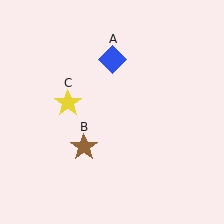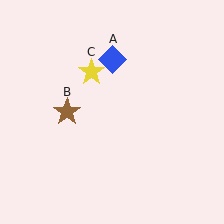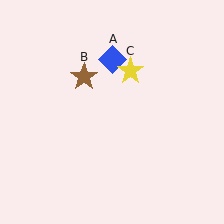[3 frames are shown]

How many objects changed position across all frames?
2 objects changed position: brown star (object B), yellow star (object C).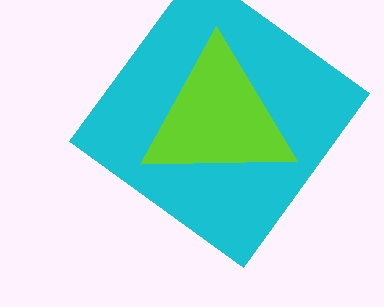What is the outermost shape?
The cyan diamond.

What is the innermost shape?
The lime triangle.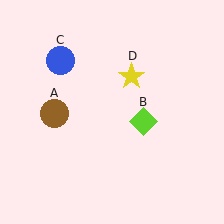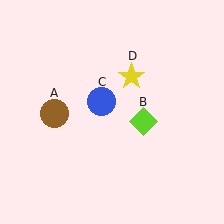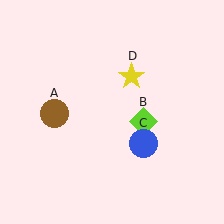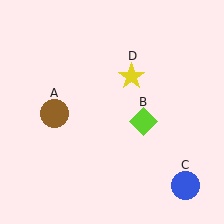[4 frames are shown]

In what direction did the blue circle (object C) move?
The blue circle (object C) moved down and to the right.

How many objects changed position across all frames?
1 object changed position: blue circle (object C).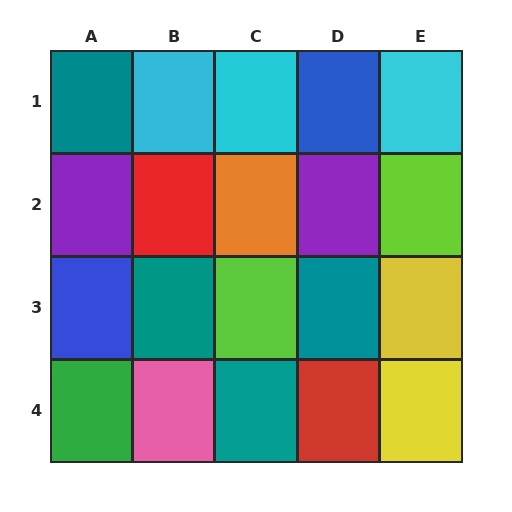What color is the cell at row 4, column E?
Yellow.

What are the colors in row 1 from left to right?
Teal, cyan, cyan, blue, cyan.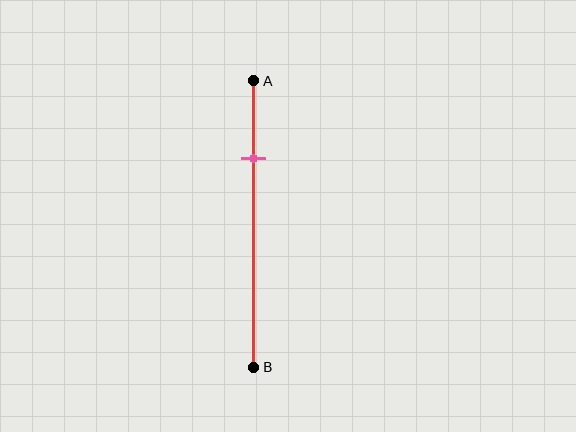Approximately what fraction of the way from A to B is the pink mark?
The pink mark is approximately 25% of the way from A to B.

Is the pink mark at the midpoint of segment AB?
No, the mark is at about 25% from A, not at the 50% midpoint.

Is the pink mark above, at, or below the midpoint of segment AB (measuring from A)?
The pink mark is above the midpoint of segment AB.